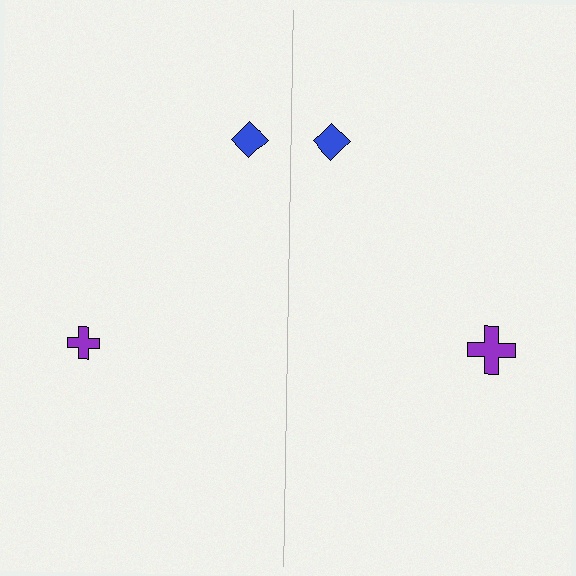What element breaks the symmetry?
The purple cross on the right side has a different size than its mirror counterpart.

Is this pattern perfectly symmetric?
No, the pattern is not perfectly symmetric. The purple cross on the right side has a different size than its mirror counterpart.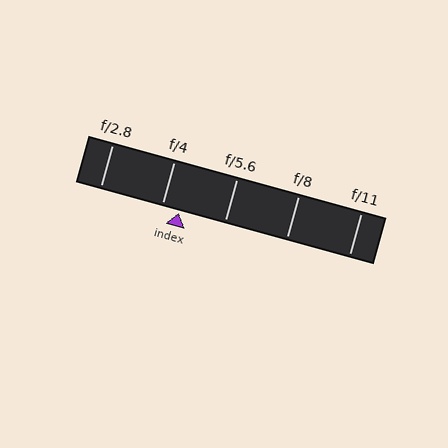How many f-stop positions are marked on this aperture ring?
There are 5 f-stop positions marked.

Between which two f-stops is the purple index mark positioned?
The index mark is between f/4 and f/5.6.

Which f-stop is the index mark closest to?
The index mark is closest to f/4.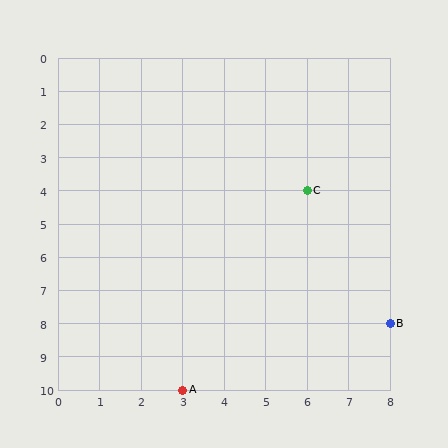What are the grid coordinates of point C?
Point C is at grid coordinates (6, 4).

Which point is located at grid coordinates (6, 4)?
Point C is at (6, 4).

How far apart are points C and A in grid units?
Points C and A are 3 columns and 6 rows apart (about 6.7 grid units diagonally).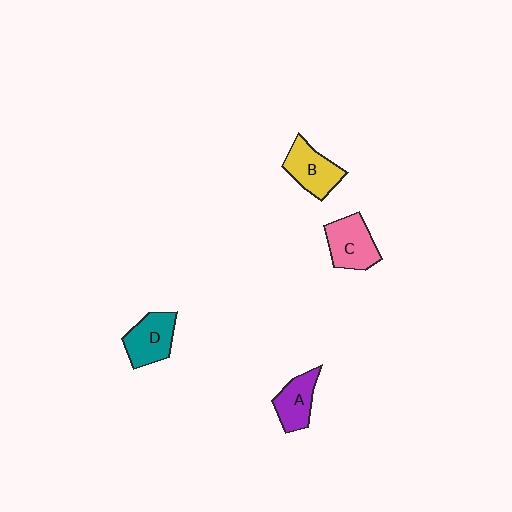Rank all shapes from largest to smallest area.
From largest to smallest: C (pink), B (yellow), D (teal), A (purple).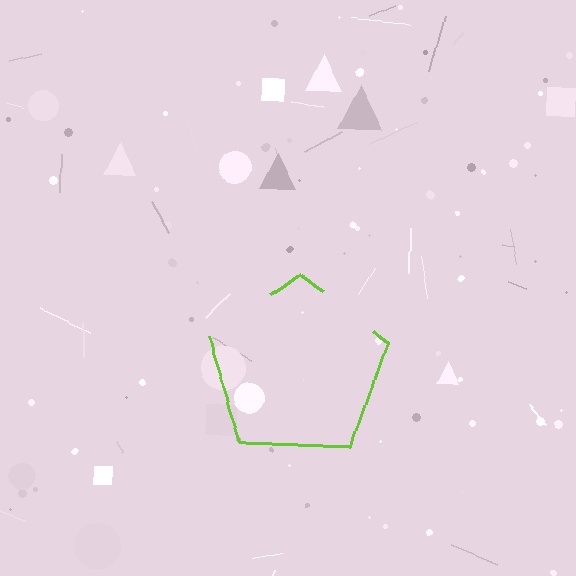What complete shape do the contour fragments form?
The contour fragments form a pentagon.